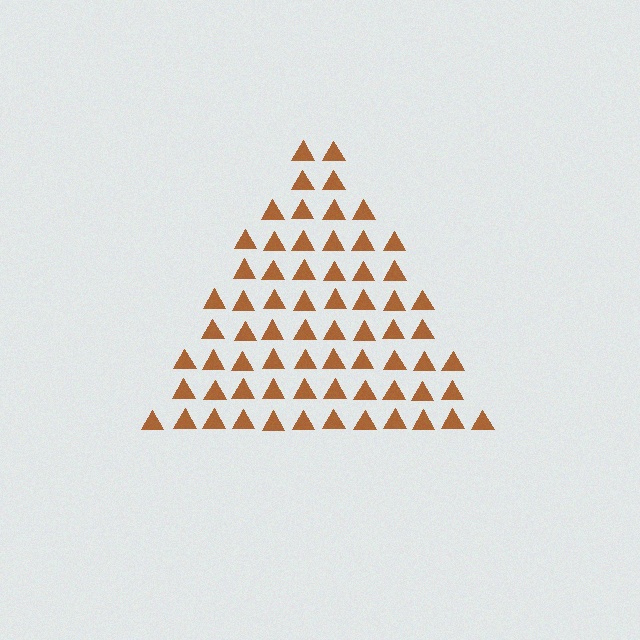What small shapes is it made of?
It is made of small triangles.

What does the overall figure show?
The overall figure shows a triangle.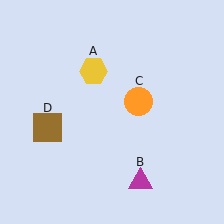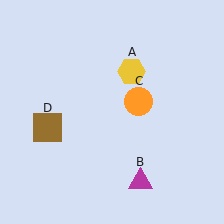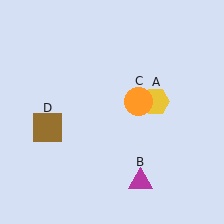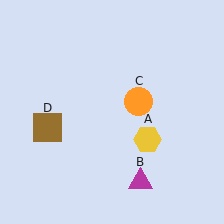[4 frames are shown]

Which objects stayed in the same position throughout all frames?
Magenta triangle (object B) and orange circle (object C) and brown square (object D) remained stationary.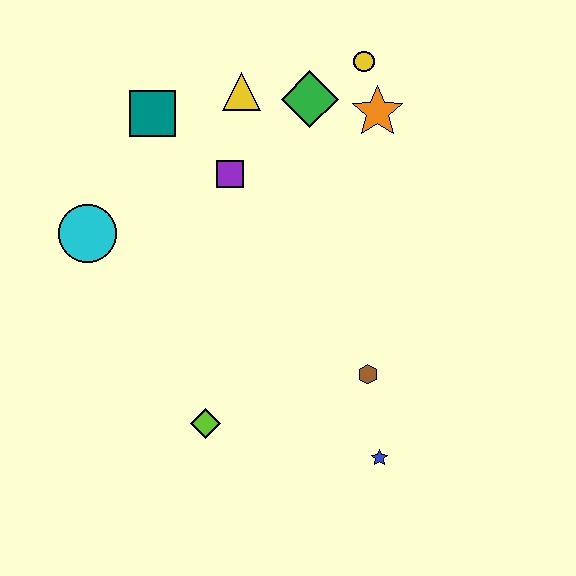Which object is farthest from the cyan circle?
The blue star is farthest from the cyan circle.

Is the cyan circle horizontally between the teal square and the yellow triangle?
No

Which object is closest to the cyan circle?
The teal square is closest to the cyan circle.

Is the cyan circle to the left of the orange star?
Yes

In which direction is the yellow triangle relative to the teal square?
The yellow triangle is to the right of the teal square.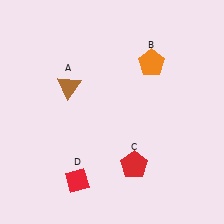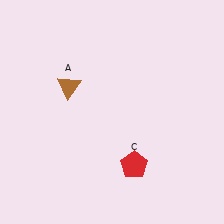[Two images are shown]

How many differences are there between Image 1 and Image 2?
There are 2 differences between the two images.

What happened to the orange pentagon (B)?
The orange pentagon (B) was removed in Image 2. It was in the top-right area of Image 1.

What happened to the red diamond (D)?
The red diamond (D) was removed in Image 2. It was in the bottom-left area of Image 1.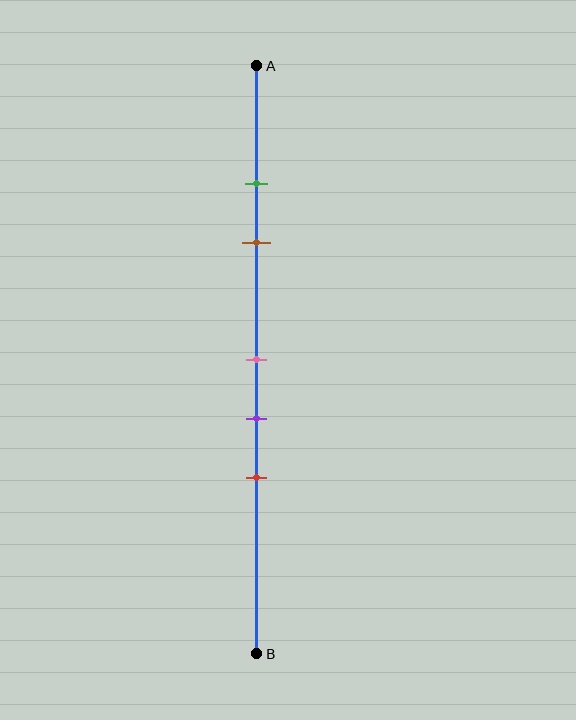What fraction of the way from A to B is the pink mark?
The pink mark is approximately 50% (0.5) of the way from A to B.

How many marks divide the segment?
There are 5 marks dividing the segment.